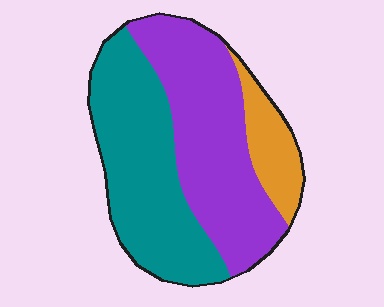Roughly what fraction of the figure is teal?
Teal covers 43% of the figure.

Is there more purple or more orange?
Purple.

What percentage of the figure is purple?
Purple takes up between a quarter and a half of the figure.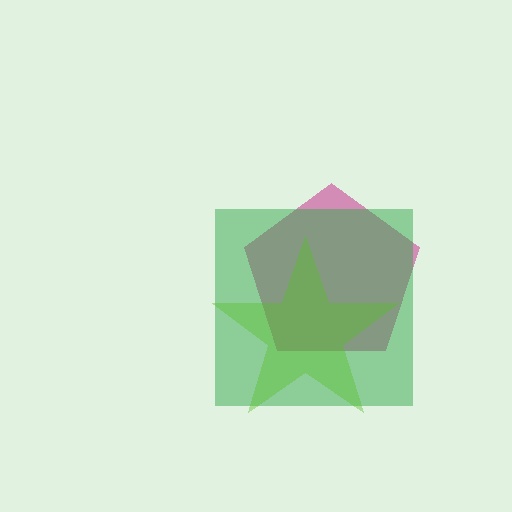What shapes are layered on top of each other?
The layered shapes are: a magenta pentagon, a green square, a lime star.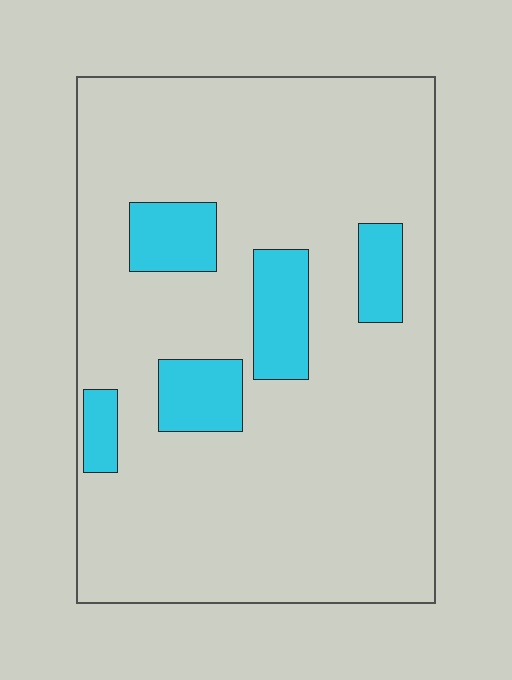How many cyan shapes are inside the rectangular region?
5.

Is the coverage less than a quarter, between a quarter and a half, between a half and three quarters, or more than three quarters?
Less than a quarter.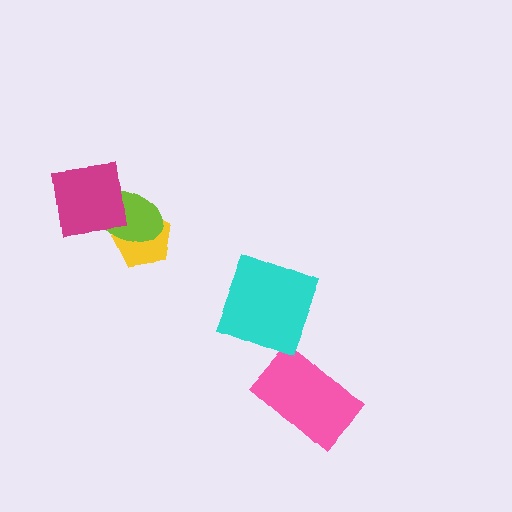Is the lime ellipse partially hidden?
Yes, it is partially covered by another shape.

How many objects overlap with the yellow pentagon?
2 objects overlap with the yellow pentagon.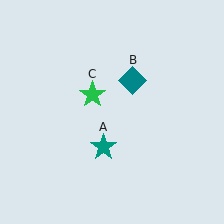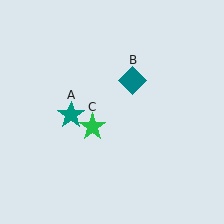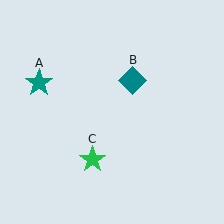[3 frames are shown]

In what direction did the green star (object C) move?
The green star (object C) moved down.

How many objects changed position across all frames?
2 objects changed position: teal star (object A), green star (object C).